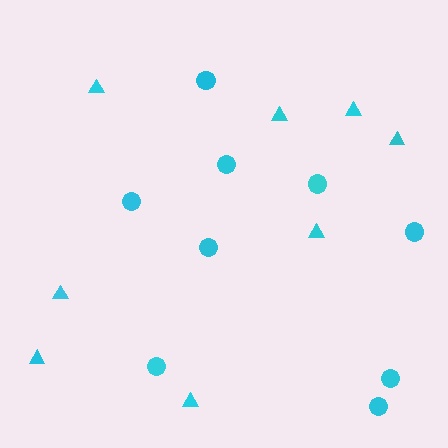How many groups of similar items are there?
There are 2 groups: one group of circles (9) and one group of triangles (8).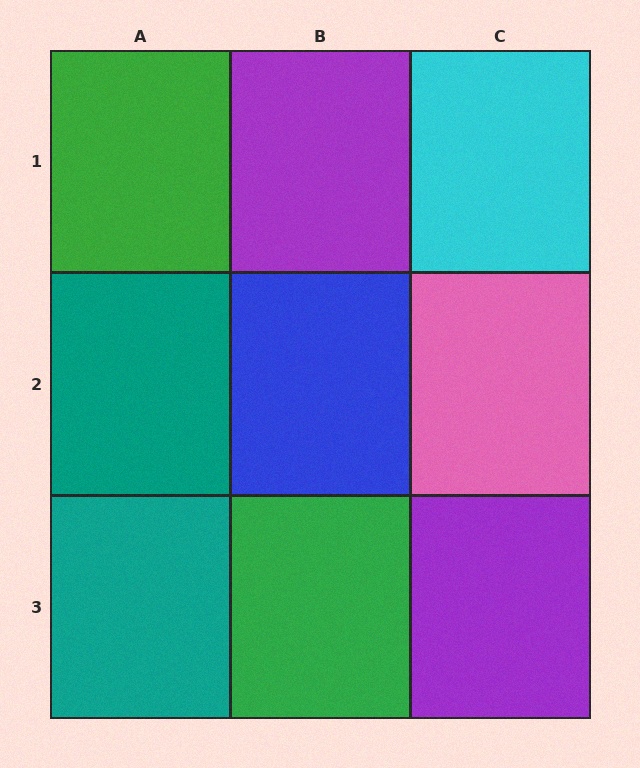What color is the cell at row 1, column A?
Green.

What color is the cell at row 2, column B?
Blue.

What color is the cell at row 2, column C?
Pink.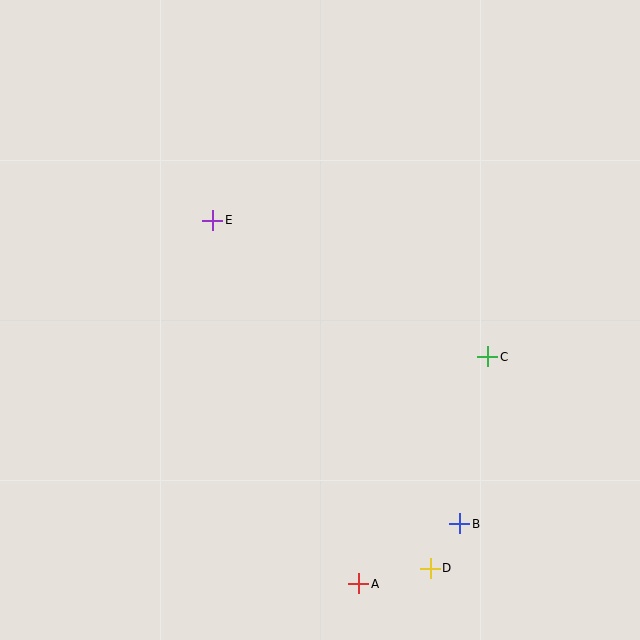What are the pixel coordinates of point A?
Point A is at (359, 584).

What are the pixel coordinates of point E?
Point E is at (213, 220).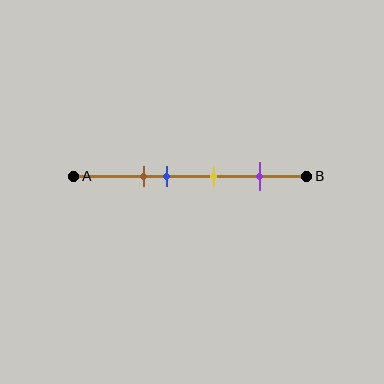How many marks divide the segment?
There are 4 marks dividing the segment.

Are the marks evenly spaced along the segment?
No, the marks are not evenly spaced.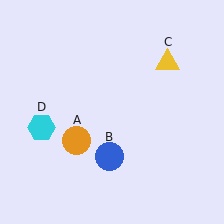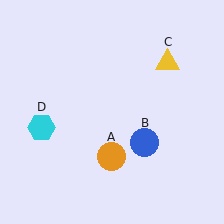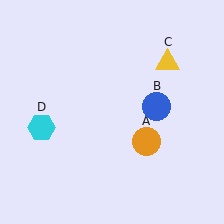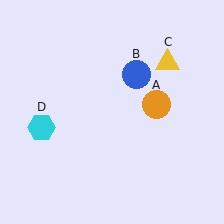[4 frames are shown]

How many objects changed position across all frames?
2 objects changed position: orange circle (object A), blue circle (object B).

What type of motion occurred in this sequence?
The orange circle (object A), blue circle (object B) rotated counterclockwise around the center of the scene.